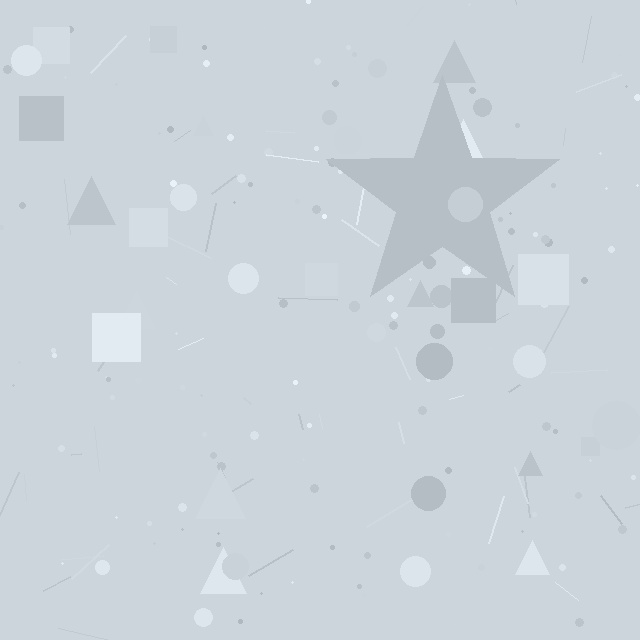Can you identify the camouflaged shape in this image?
The camouflaged shape is a star.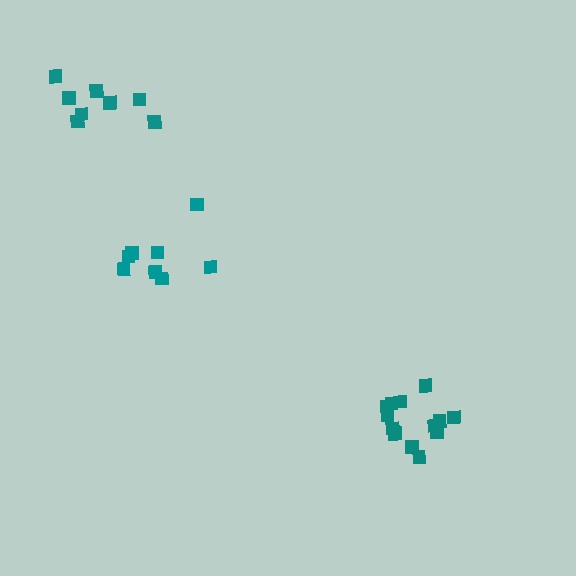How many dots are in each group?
Group 1: 8 dots, Group 2: 13 dots, Group 3: 8 dots (29 total).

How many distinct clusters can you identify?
There are 3 distinct clusters.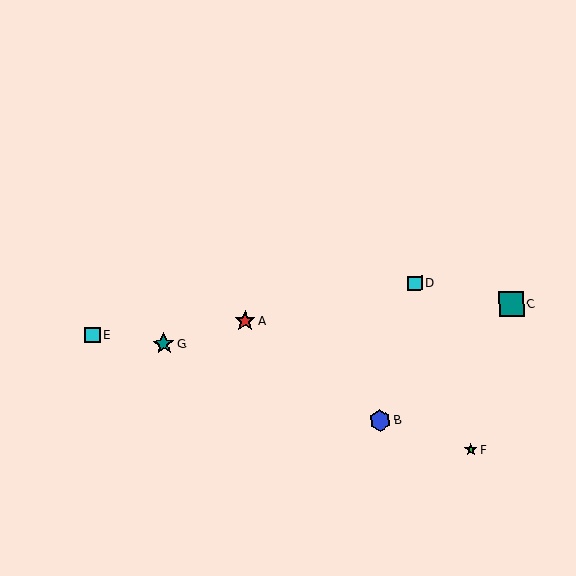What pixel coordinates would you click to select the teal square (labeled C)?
Click at (512, 304) to select the teal square C.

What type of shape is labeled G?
Shape G is a teal star.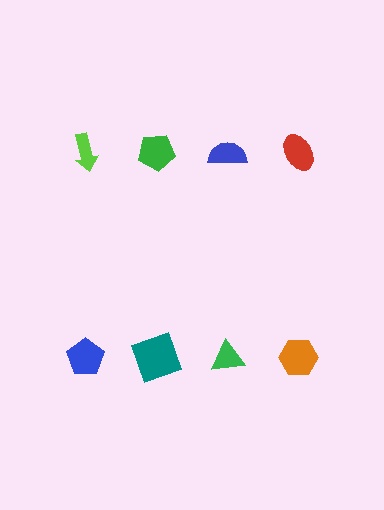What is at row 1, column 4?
A red ellipse.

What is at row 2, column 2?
A teal square.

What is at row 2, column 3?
A green triangle.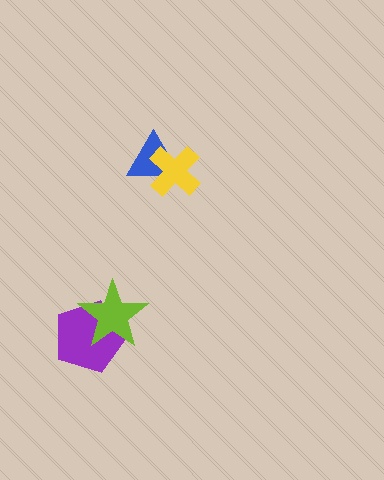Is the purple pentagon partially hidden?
Yes, it is partially covered by another shape.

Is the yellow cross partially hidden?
No, no other shape covers it.